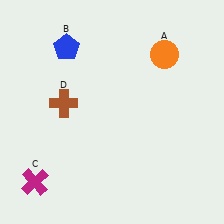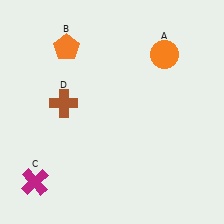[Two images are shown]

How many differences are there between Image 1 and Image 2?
There is 1 difference between the two images.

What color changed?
The pentagon (B) changed from blue in Image 1 to orange in Image 2.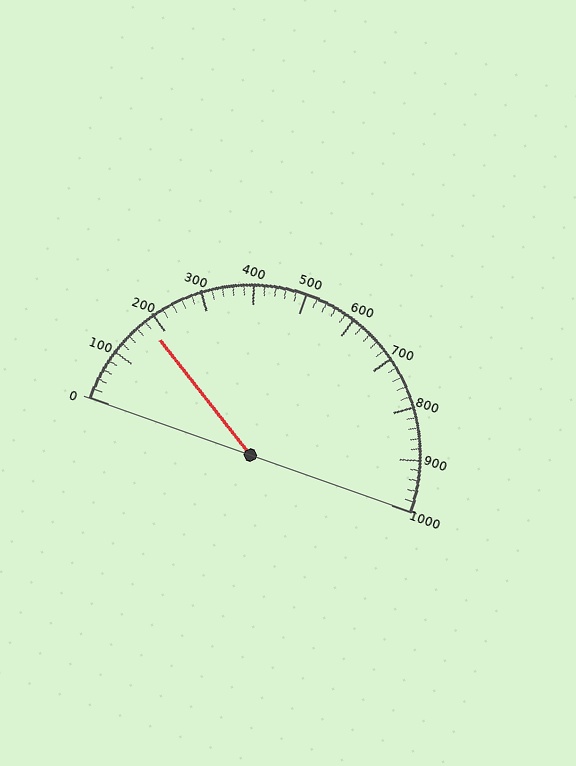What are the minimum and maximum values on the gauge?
The gauge ranges from 0 to 1000.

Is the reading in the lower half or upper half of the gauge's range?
The reading is in the lower half of the range (0 to 1000).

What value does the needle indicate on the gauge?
The needle indicates approximately 180.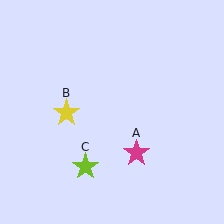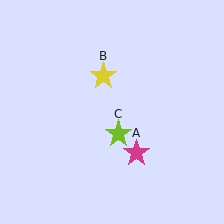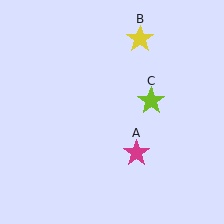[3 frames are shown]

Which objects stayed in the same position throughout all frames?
Magenta star (object A) remained stationary.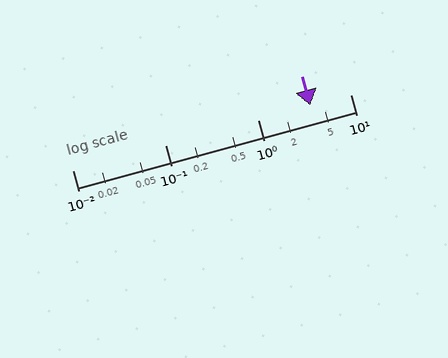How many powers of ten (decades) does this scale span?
The scale spans 3 decades, from 0.01 to 10.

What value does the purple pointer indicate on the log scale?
The pointer indicates approximately 3.7.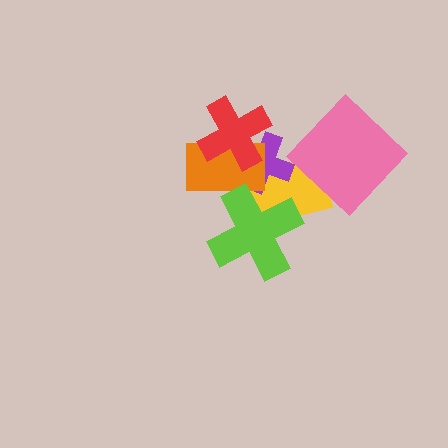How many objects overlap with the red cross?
2 objects overlap with the red cross.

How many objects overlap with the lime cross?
3 objects overlap with the lime cross.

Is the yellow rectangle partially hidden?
Yes, it is partially covered by another shape.